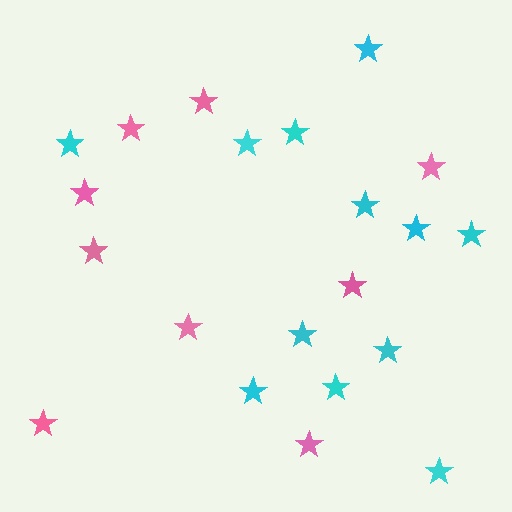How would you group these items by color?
There are 2 groups: one group of pink stars (9) and one group of cyan stars (12).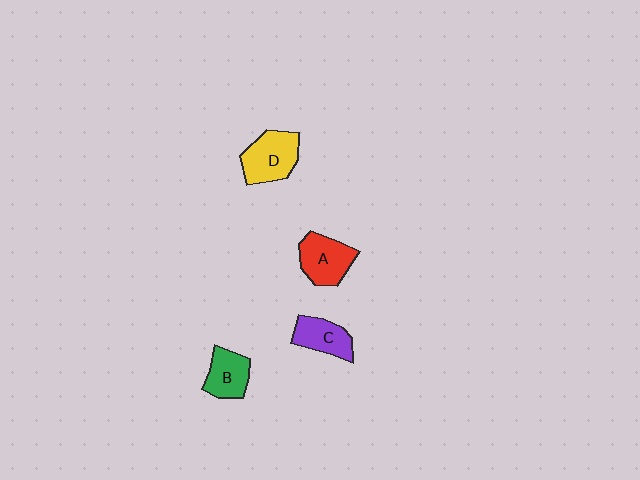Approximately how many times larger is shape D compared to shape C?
Approximately 1.4 times.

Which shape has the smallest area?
Shape C (purple).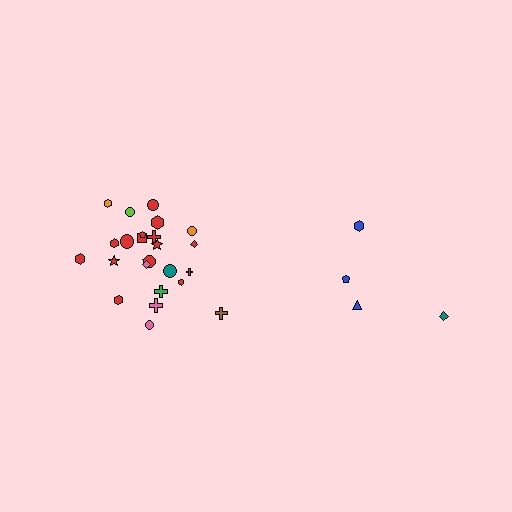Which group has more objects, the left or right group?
The left group.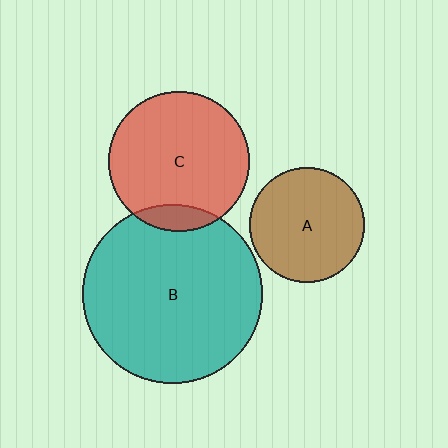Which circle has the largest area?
Circle B (teal).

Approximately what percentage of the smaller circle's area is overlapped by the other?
Approximately 10%.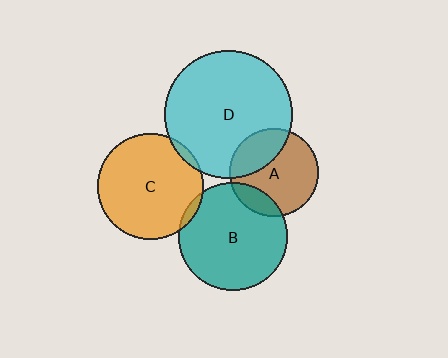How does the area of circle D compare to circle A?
Approximately 2.1 times.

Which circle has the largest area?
Circle D (cyan).